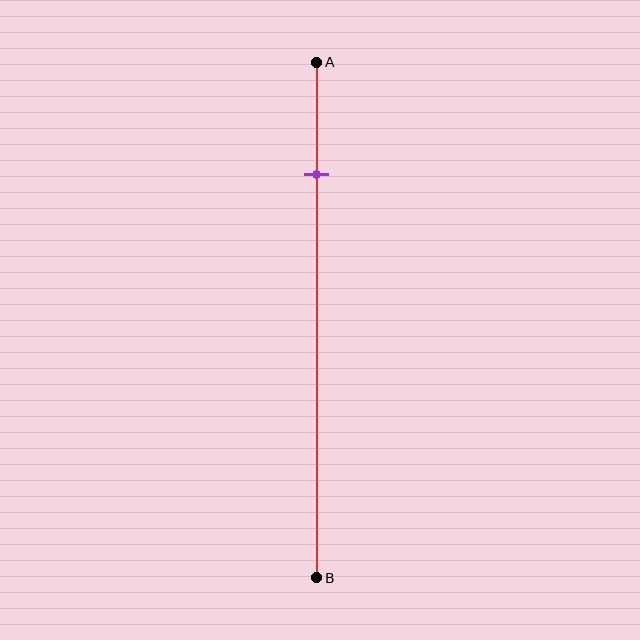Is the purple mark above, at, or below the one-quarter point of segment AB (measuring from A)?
The purple mark is above the one-quarter point of segment AB.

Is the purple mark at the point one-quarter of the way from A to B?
No, the mark is at about 20% from A, not at the 25% one-quarter point.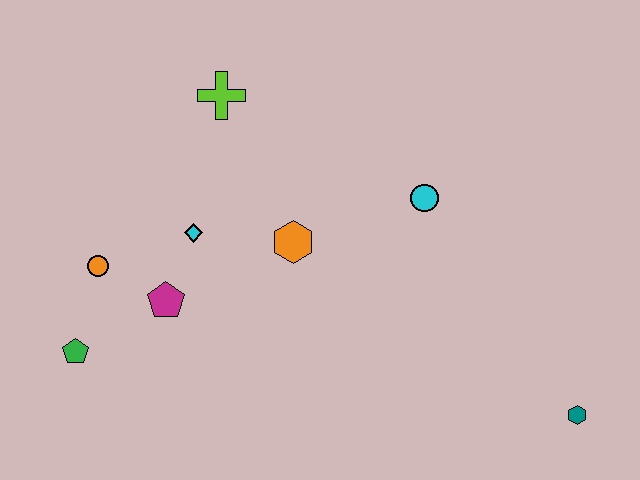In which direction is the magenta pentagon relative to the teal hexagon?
The magenta pentagon is to the left of the teal hexagon.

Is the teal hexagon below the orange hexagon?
Yes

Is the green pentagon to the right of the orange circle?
No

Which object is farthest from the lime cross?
The teal hexagon is farthest from the lime cross.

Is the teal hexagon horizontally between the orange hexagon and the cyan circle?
No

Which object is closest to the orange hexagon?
The cyan diamond is closest to the orange hexagon.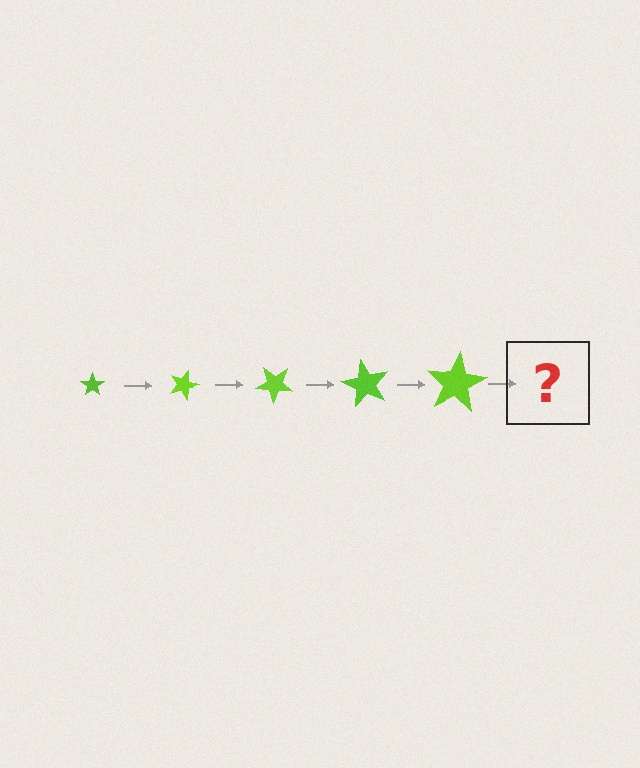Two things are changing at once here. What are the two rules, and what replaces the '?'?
The two rules are that the star grows larger each step and it rotates 20 degrees each step. The '?' should be a star, larger than the previous one and rotated 100 degrees from the start.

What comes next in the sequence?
The next element should be a star, larger than the previous one and rotated 100 degrees from the start.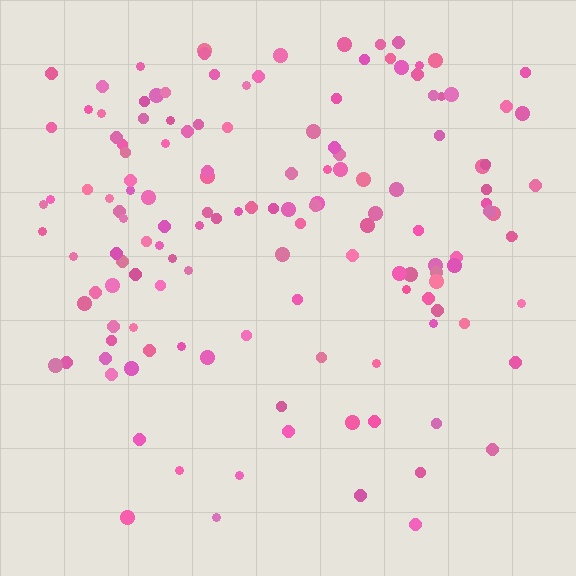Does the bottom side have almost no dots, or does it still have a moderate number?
Still a moderate number, just noticeably fewer than the top.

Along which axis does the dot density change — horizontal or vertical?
Vertical.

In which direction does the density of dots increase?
From bottom to top, with the top side densest.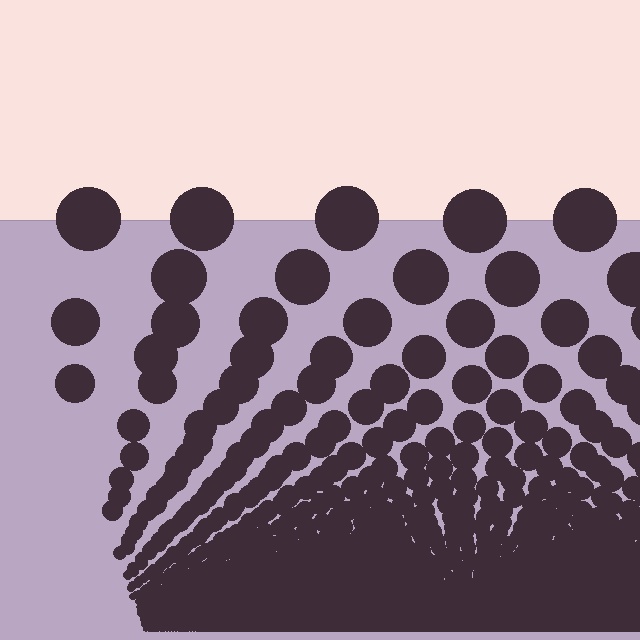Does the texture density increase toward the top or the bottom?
Density increases toward the bottom.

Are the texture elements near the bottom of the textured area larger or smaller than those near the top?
Smaller. The gradient is inverted — elements near the bottom are smaller and denser.